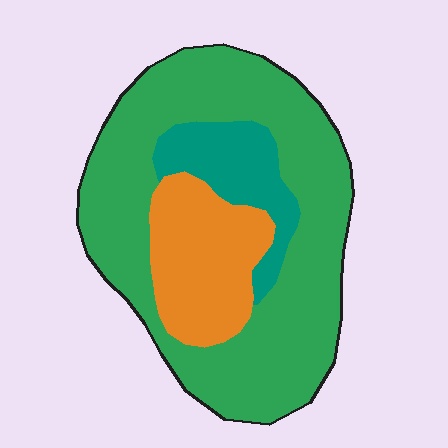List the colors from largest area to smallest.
From largest to smallest: green, orange, teal.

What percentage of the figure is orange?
Orange takes up about one fifth (1/5) of the figure.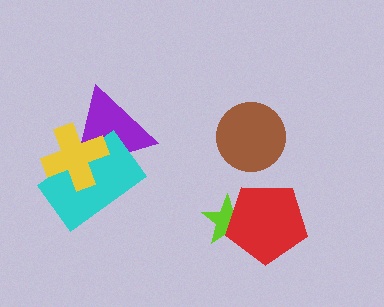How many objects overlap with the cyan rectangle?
2 objects overlap with the cyan rectangle.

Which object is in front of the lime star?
The red pentagon is in front of the lime star.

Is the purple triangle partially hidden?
Yes, it is partially covered by another shape.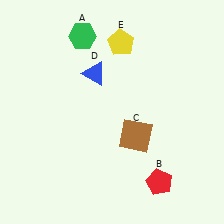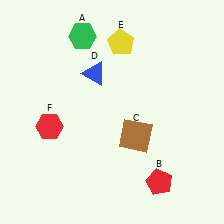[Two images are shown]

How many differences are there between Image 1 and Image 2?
There is 1 difference between the two images.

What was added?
A red hexagon (F) was added in Image 2.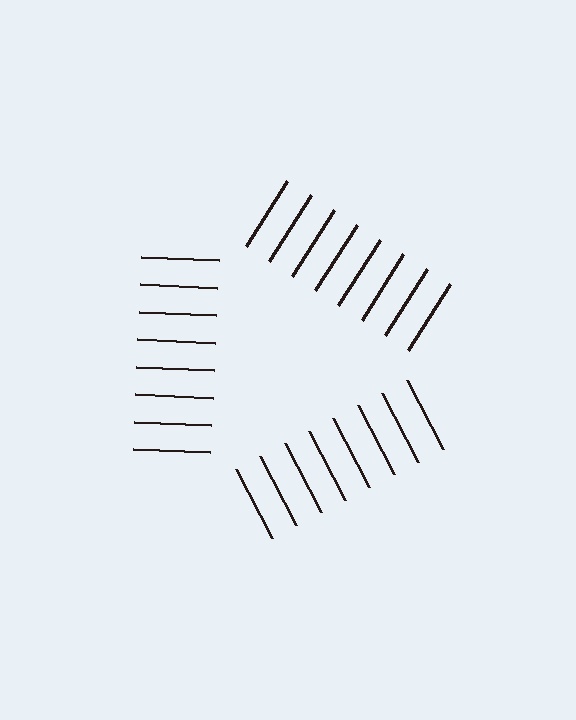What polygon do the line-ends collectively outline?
An illusory triangle — the line segments terminate on its edges but no continuous stroke is drawn.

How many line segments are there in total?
24 — 8 along each of the 3 edges.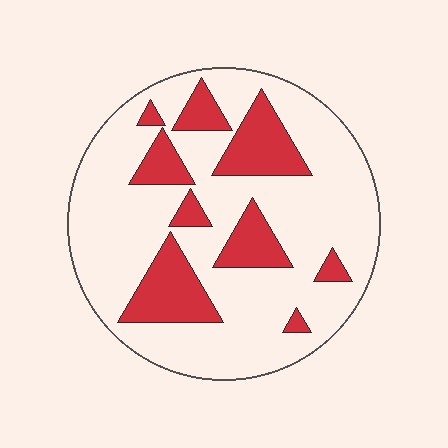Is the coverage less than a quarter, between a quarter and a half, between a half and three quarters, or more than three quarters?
Less than a quarter.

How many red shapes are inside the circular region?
9.